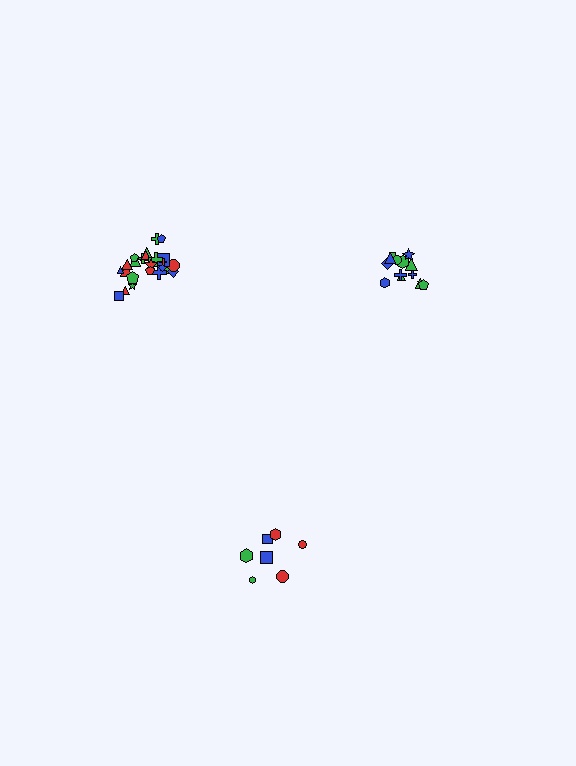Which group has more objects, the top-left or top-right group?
The top-left group.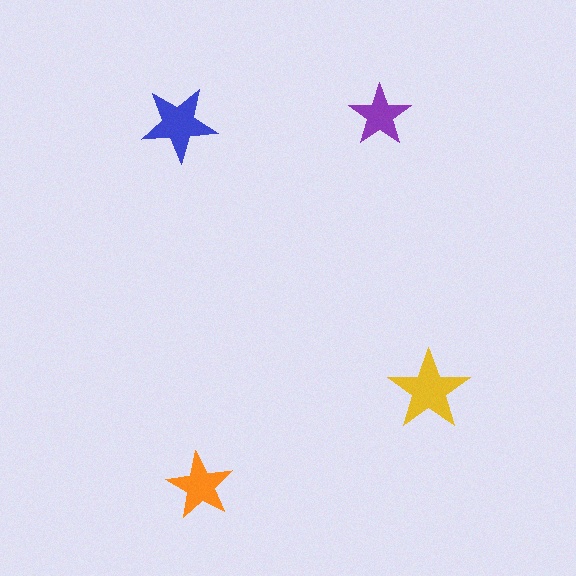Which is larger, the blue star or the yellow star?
The yellow one.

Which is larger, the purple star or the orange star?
The orange one.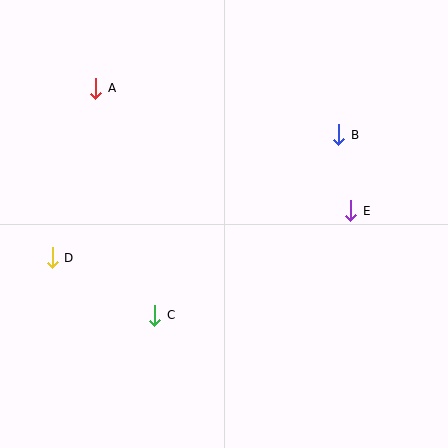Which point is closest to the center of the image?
Point C at (155, 315) is closest to the center.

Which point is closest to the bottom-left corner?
Point D is closest to the bottom-left corner.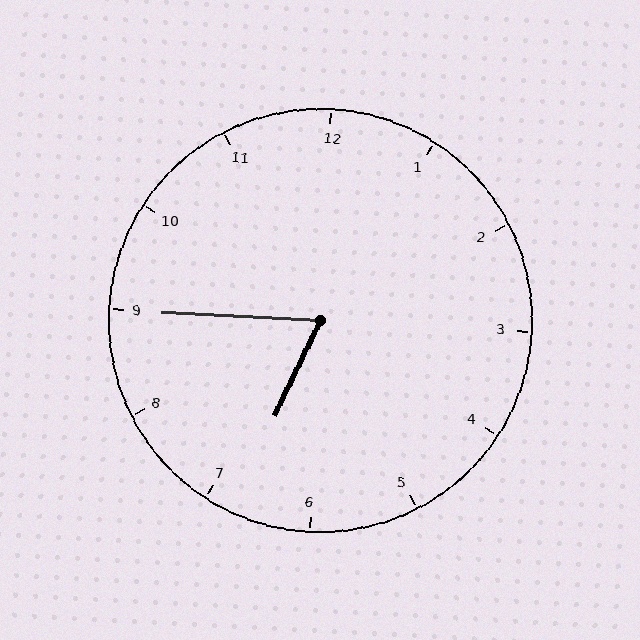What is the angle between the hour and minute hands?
Approximately 68 degrees.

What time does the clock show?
6:45.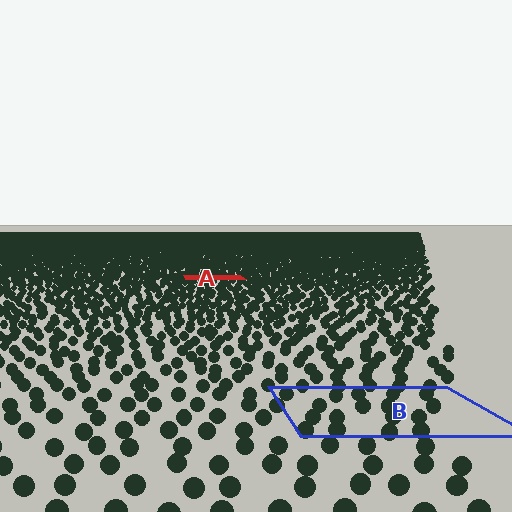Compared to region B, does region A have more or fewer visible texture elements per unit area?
Region A has more texture elements per unit area — they are packed more densely because it is farther away.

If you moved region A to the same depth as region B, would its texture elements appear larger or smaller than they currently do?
They would appear larger. At a closer depth, the same texture elements are projected at a bigger on-screen size.